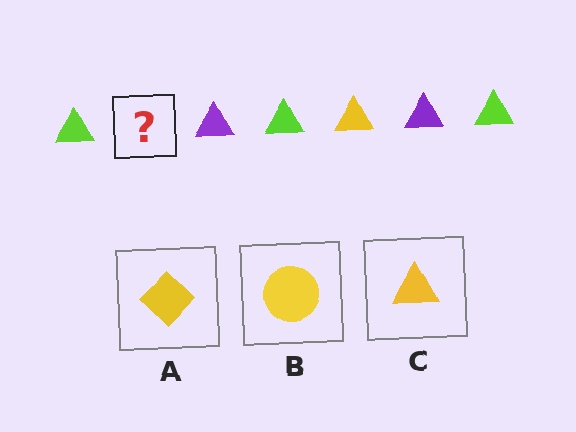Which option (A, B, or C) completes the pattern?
C.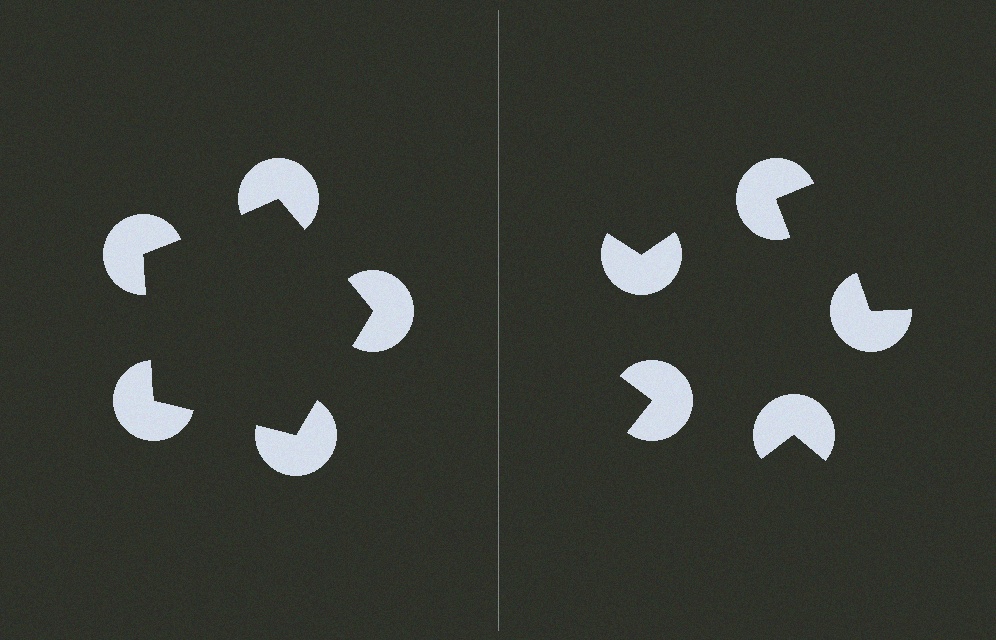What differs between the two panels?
The pac-man discs are positioned identically on both sides; only the wedge orientations differ. On the left they align to a pentagon; on the right they are misaligned.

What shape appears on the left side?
An illusory pentagon.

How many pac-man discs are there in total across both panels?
10 — 5 on each side.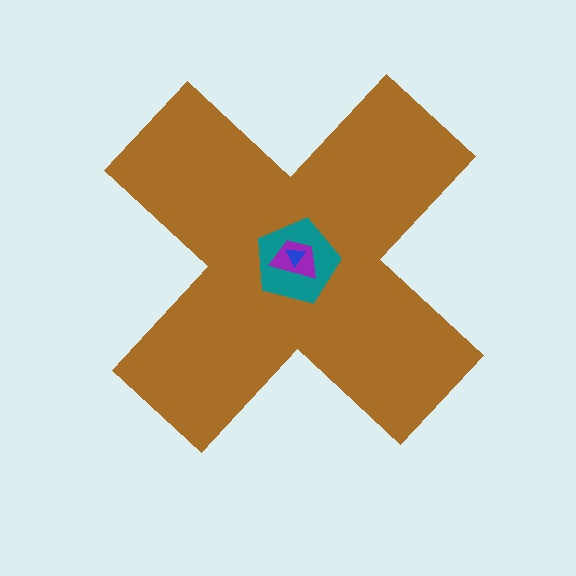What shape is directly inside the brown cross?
The teal pentagon.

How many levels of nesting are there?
4.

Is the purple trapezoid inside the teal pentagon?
Yes.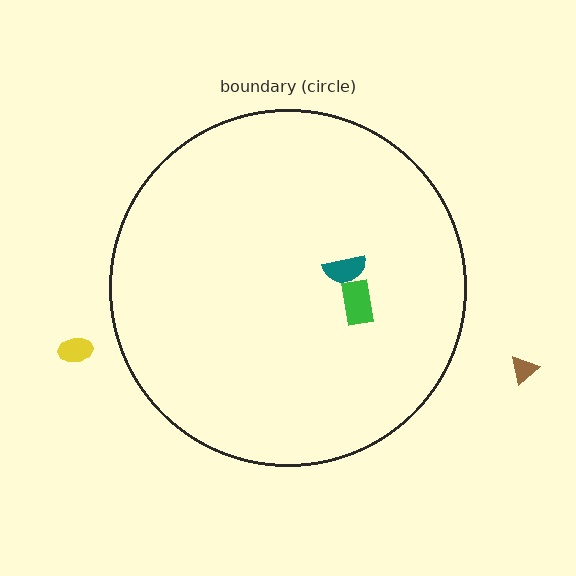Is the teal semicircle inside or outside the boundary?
Inside.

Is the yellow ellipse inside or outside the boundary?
Outside.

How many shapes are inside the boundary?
2 inside, 2 outside.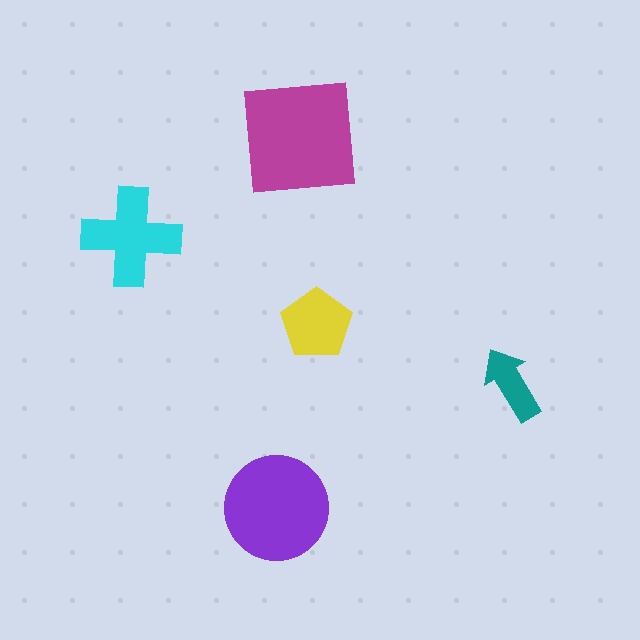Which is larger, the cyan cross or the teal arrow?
The cyan cross.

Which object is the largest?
The magenta square.